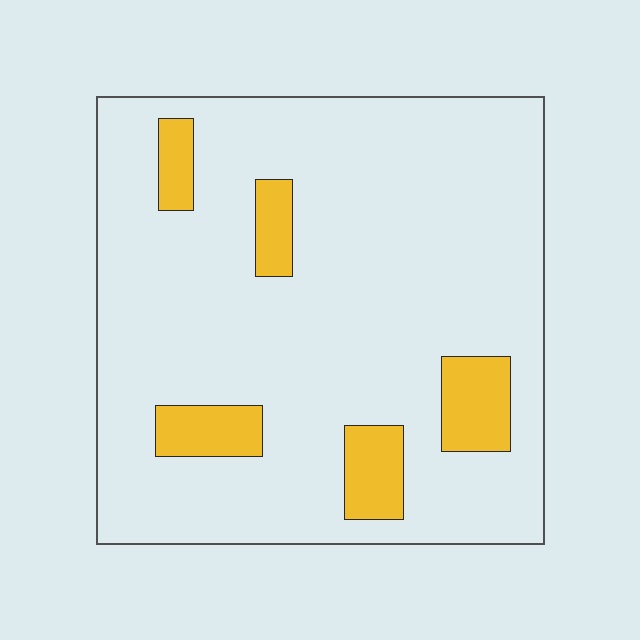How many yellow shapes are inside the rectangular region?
5.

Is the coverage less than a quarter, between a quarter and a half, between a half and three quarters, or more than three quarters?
Less than a quarter.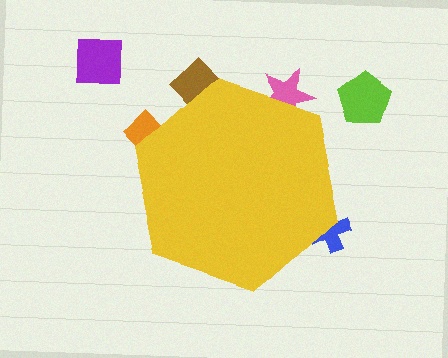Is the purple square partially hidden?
No, the purple square is fully visible.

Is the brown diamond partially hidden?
Yes, the brown diamond is partially hidden behind the yellow hexagon.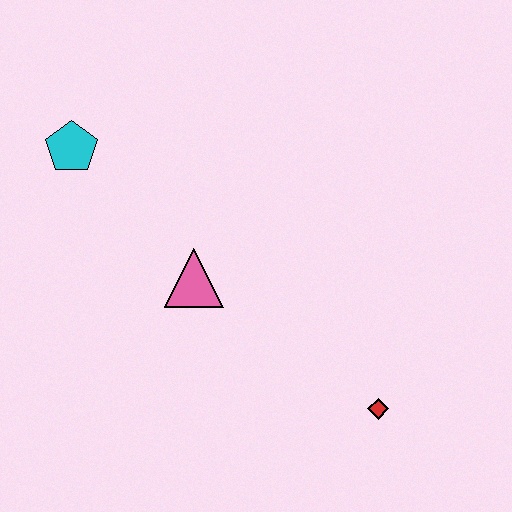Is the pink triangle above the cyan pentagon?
No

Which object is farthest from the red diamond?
The cyan pentagon is farthest from the red diamond.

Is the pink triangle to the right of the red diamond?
No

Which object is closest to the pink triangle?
The cyan pentagon is closest to the pink triangle.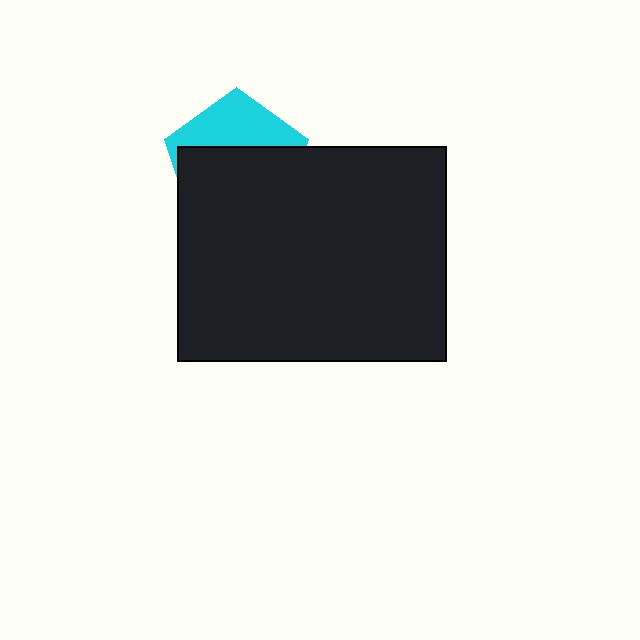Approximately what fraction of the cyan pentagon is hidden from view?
Roughly 65% of the cyan pentagon is hidden behind the black rectangle.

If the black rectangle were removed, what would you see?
You would see the complete cyan pentagon.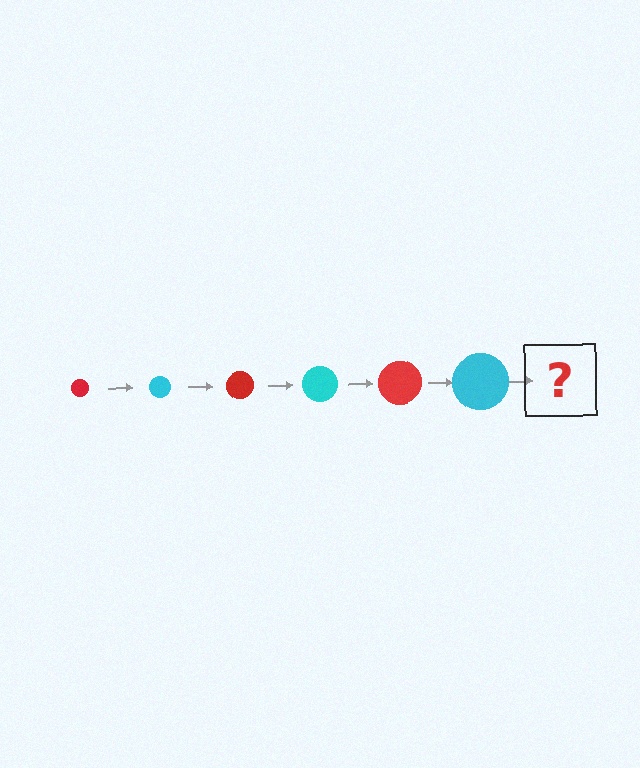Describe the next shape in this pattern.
It should be a red circle, larger than the previous one.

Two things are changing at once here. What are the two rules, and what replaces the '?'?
The two rules are that the circle grows larger each step and the color cycles through red and cyan. The '?' should be a red circle, larger than the previous one.